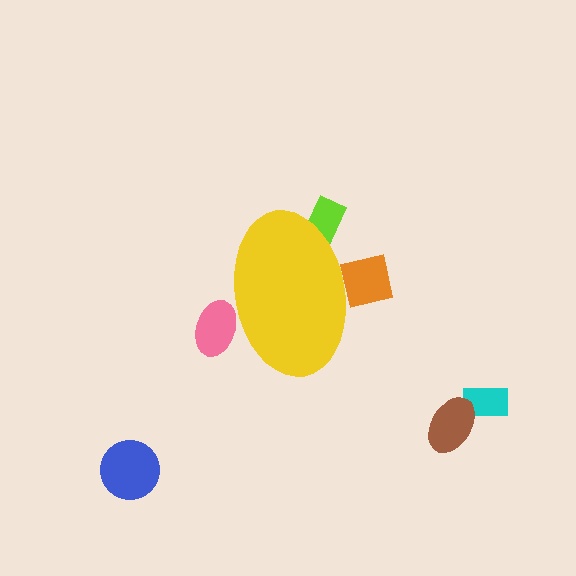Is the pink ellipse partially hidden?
Yes, the pink ellipse is partially hidden behind the yellow ellipse.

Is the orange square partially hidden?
Yes, the orange square is partially hidden behind the yellow ellipse.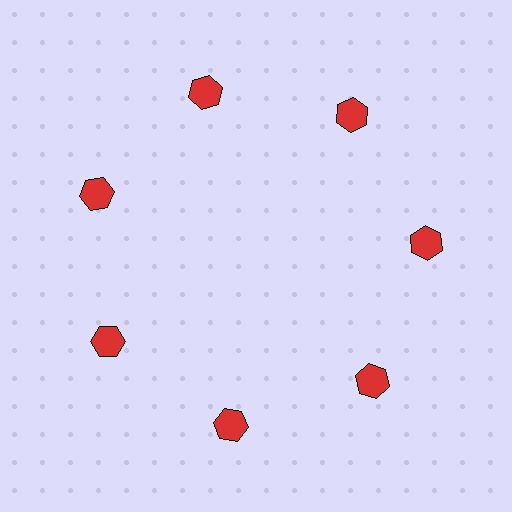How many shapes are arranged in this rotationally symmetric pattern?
There are 7 shapes, arranged in 7 groups of 1.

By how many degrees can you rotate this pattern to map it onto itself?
The pattern maps onto itself every 51 degrees of rotation.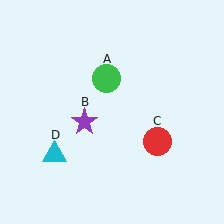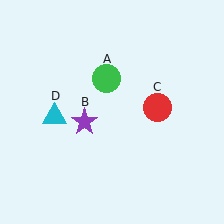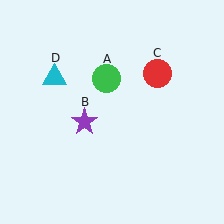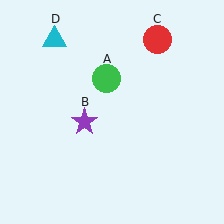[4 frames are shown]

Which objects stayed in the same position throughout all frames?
Green circle (object A) and purple star (object B) remained stationary.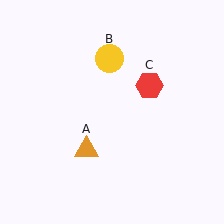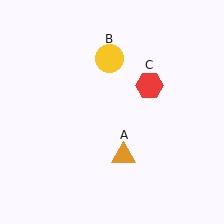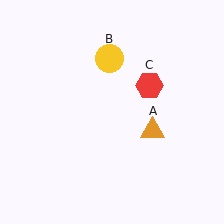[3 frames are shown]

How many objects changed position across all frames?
1 object changed position: orange triangle (object A).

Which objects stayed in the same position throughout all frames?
Yellow circle (object B) and red hexagon (object C) remained stationary.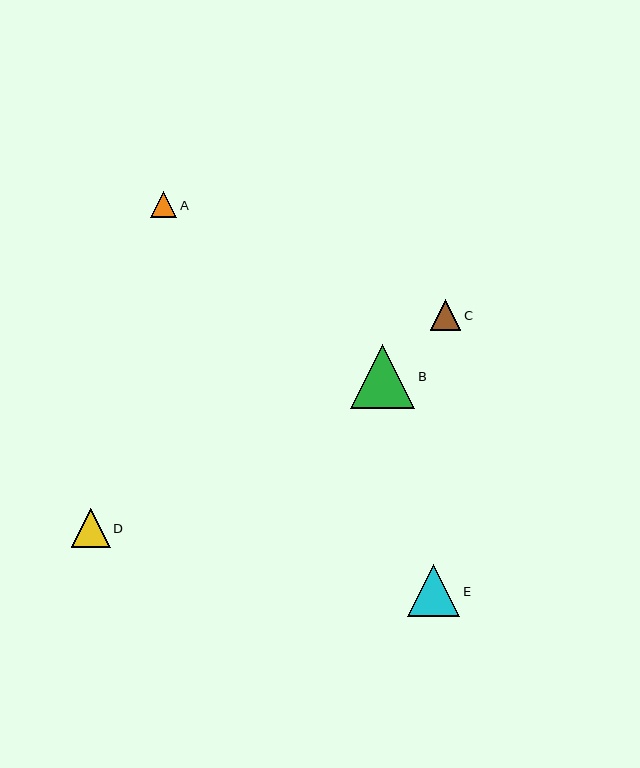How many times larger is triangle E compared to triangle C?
Triangle E is approximately 1.7 times the size of triangle C.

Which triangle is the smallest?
Triangle A is the smallest with a size of approximately 26 pixels.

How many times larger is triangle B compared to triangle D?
Triangle B is approximately 1.6 times the size of triangle D.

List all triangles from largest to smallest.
From largest to smallest: B, E, D, C, A.